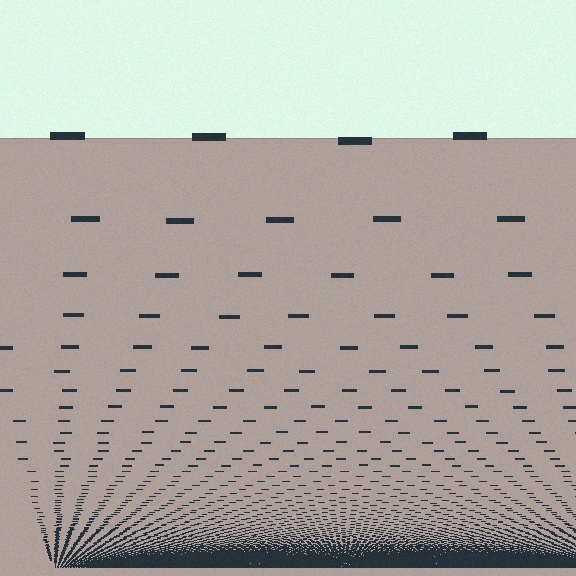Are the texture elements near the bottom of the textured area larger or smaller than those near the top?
Smaller. The gradient is inverted — elements near the bottom are smaller and denser.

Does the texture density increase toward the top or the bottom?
Density increases toward the bottom.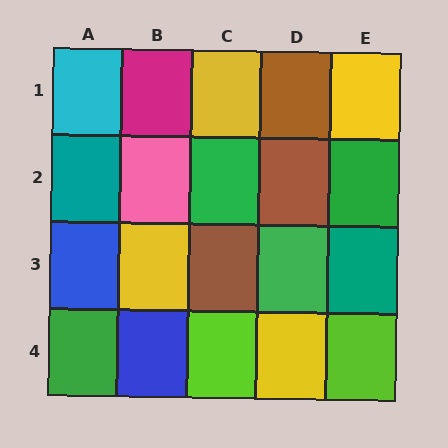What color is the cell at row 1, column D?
Brown.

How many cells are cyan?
1 cell is cyan.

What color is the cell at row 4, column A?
Green.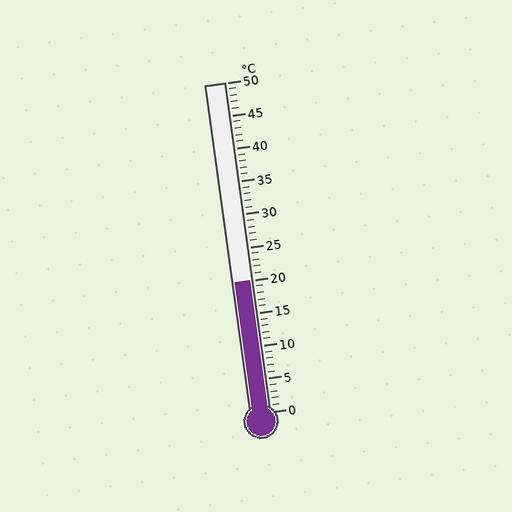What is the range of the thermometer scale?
The thermometer scale ranges from 0°C to 50°C.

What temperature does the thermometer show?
The thermometer shows approximately 20°C.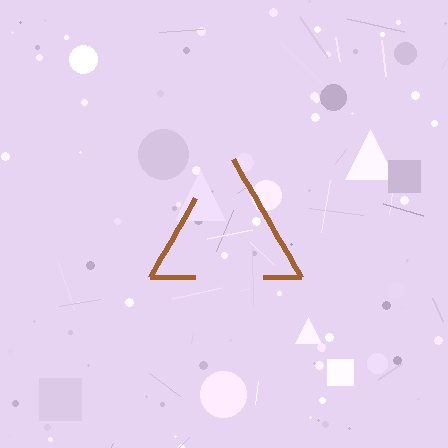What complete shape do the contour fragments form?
The contour fragments form a triangle.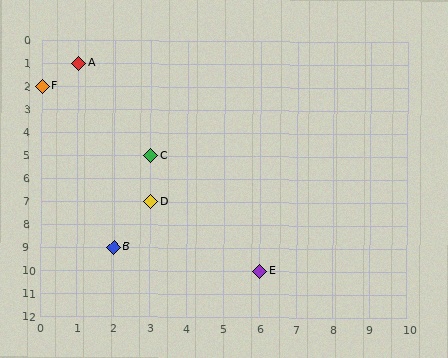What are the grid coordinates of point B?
Point B is at grid coordinates (2, 9).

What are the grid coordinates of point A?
Point A is at grid coordinates (1, 1).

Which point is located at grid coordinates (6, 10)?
Point E is at (6, 10).